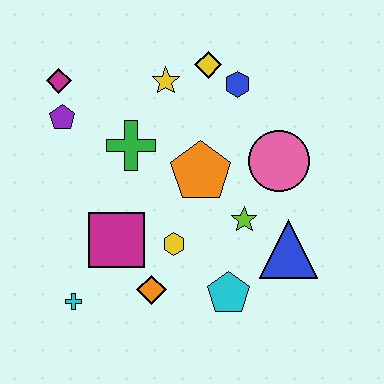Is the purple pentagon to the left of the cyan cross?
Yes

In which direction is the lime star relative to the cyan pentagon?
The lime star is above the cyan pentagon.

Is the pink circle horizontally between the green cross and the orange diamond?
No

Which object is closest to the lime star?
The blue triangle is closest to the lime star.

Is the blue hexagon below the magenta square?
No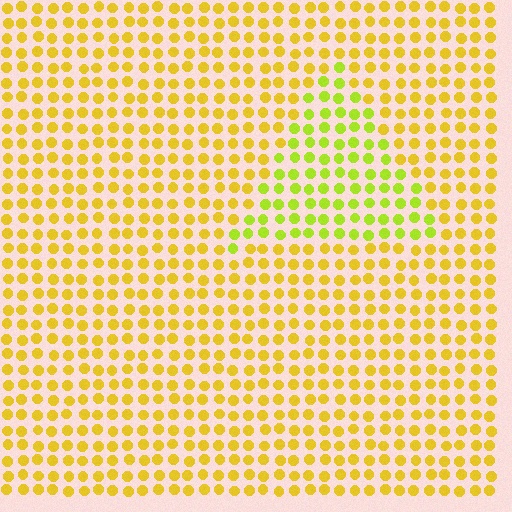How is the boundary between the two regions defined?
The boundary is defined purely by a slight shift in hue (about 31 degrees). Spacing, size, and orientation are identical on both sides.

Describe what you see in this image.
The image is filled with small yellow elements in a uniform arrangement. A triangle-shaped region is visible where the elements are tinted to a slightly different hue, forming a subtle color boundary.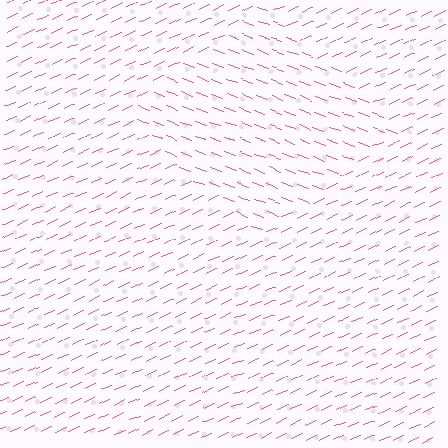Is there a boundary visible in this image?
Yes, there is a texture boundary formed by a change in line orientation.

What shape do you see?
I see a diamond.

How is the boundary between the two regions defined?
The boundary is defined purely by a change in line orientation (approximately 45 degrees difference). All lines are the same color and thickness.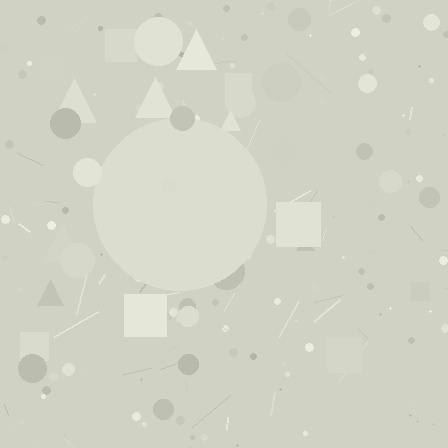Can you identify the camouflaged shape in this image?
The camouflaged shape is a circle.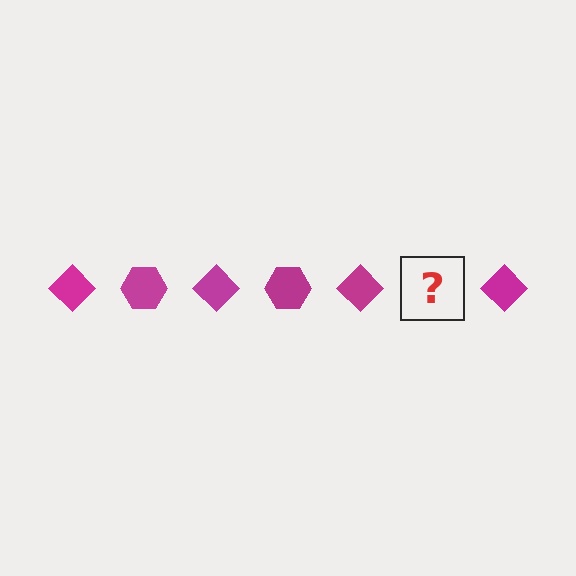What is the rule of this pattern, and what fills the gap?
The rule is that the pattern cycles through diamond, hexagon shapes in magenta. The gap should be filled with a magenta hexagon.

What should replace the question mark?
The question mark should be replaced with a magenta hexagon.